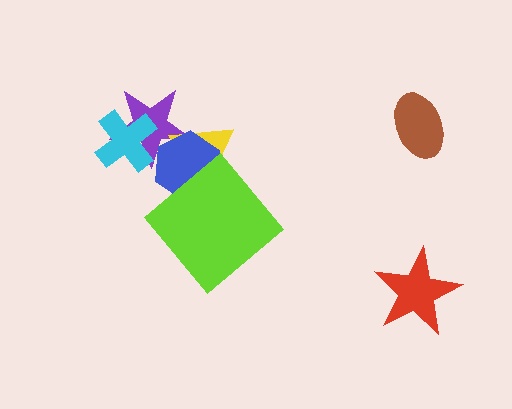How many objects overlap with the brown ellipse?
0 objects overlap with the brown ellipse.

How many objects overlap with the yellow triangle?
3 objects overlap with the yellow triangle.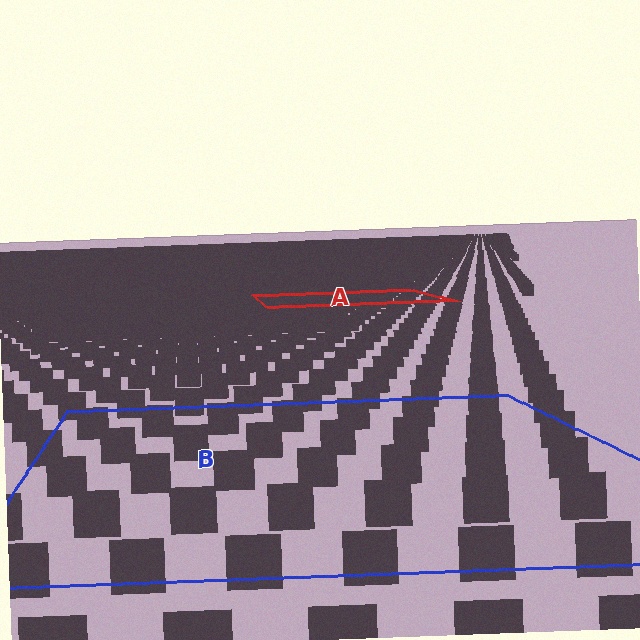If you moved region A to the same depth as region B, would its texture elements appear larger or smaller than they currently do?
They would appear larger. At a closer depth, the same texture elements are projected at a bigger on-screen size.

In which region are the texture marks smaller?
The texture marks are smaller in region A, because it is farther away.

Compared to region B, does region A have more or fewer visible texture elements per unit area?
Region A has more texture elements per unit area — they are packed more densely because it is farther away.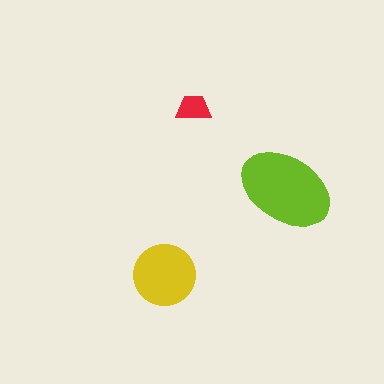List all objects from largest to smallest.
The lime ellipse, the yellow circle, the red trapezoid.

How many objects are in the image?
There are 3 objects in the image.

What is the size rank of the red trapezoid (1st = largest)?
3rd.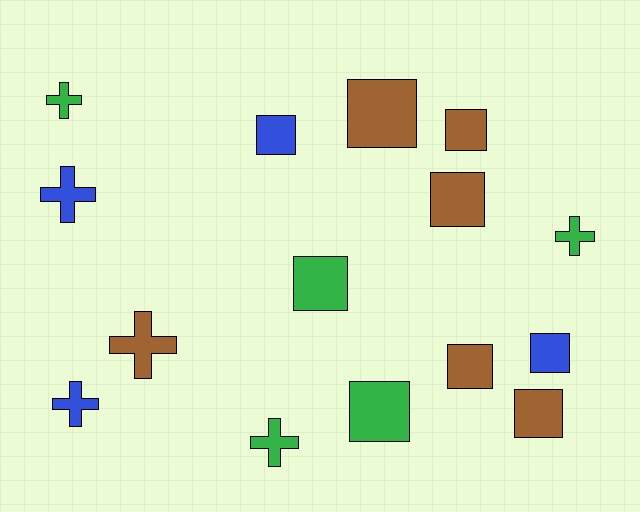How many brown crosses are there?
There is 1 brown cross.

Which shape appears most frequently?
Square, with 9 objects.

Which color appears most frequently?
Brown, with 6 objects.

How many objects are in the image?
There are 15 objects.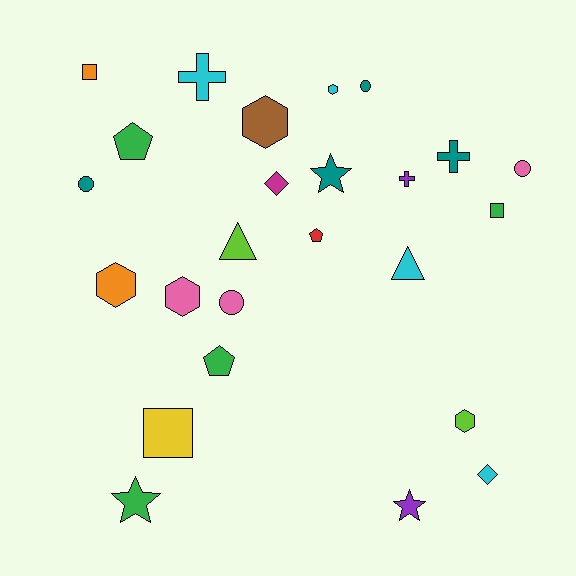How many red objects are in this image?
There is 1 red object.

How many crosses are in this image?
There are 3 crosses.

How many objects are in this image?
There are 25 objects.